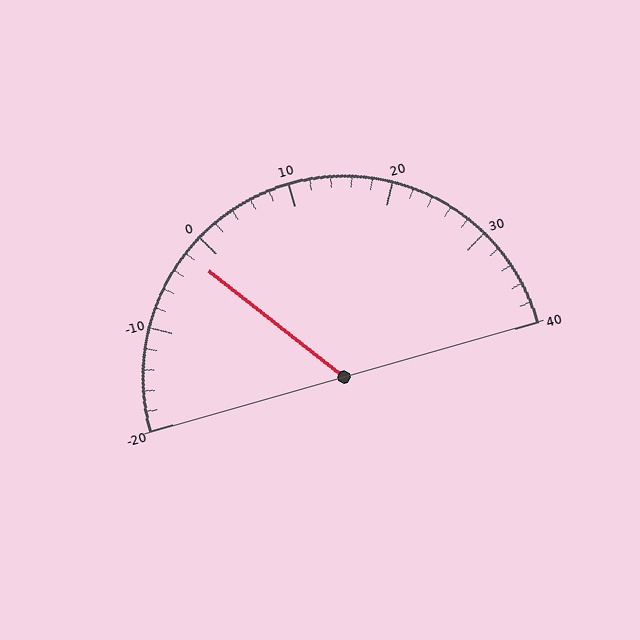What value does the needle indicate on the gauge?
The needle indicates approximately -2.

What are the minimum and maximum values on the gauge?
The gauge ranges from -20 to 40.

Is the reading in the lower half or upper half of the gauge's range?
The reading is in the lower half of the range (-20 to 40).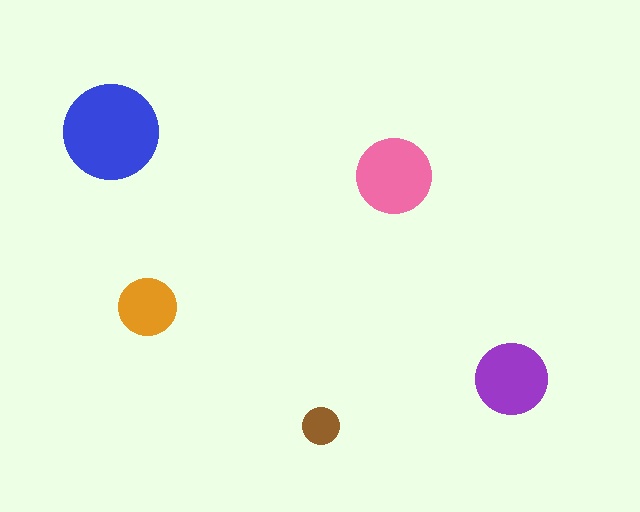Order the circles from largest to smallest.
the blue one, the pink one, the purple one, the orange one, the brown one.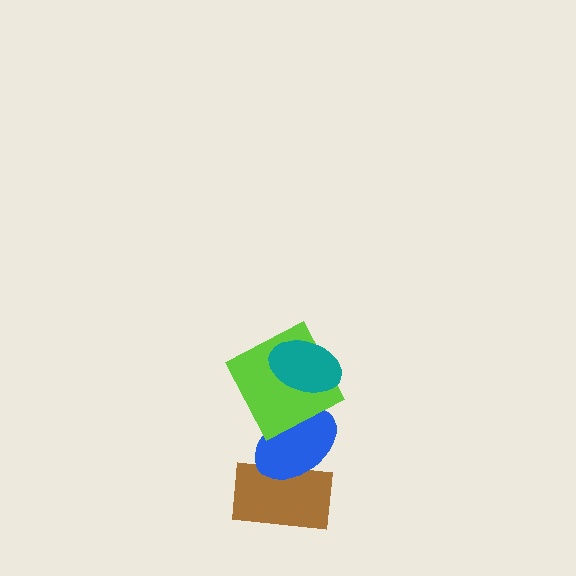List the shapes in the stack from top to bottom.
From top to bottom: the teal ellipse, the lime square, the blue ellipse, the brown rectangle.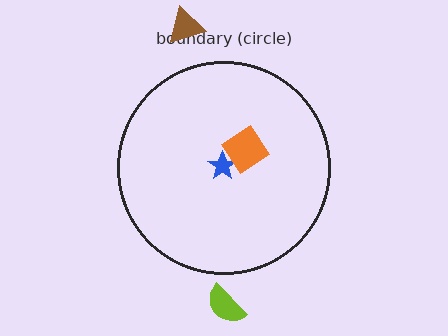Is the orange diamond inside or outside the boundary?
Inside.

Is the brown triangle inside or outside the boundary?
Outside.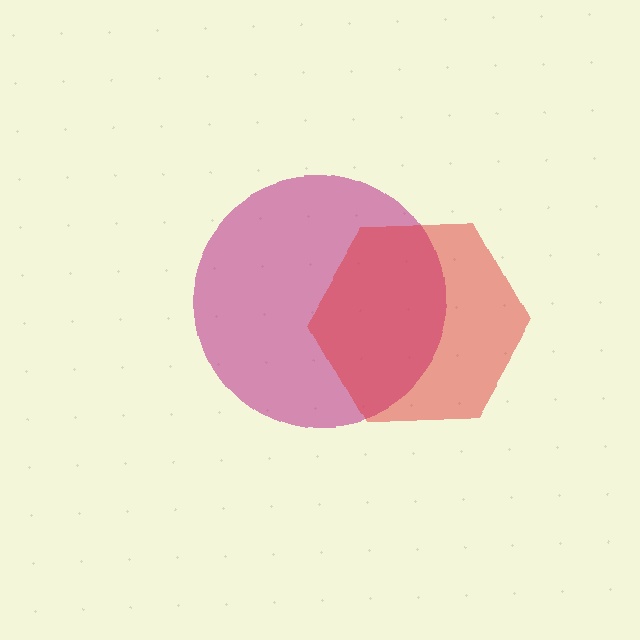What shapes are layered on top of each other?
The layered shapes are: a magenta circle, a red hexagon.